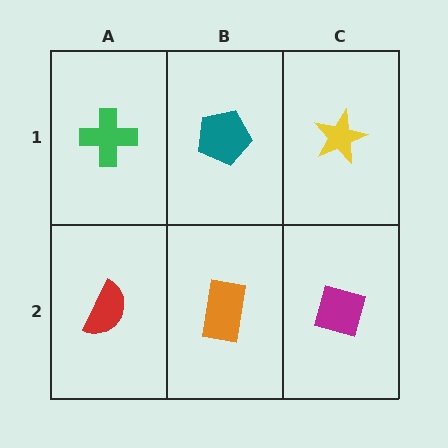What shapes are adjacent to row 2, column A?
A green cross (row 1, column A), an orange rectangle (row 2, column B).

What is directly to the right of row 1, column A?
A teal pentagon.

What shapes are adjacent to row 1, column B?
An orange rectangle (row 2, column B), a green cross (row 1, column A), a yellow star (row 1, column C).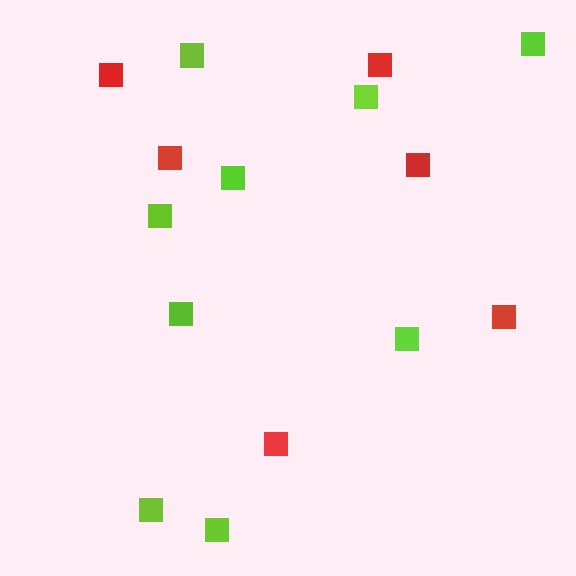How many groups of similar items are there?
There are 2 groups: one group of red squares (6) and one group of lime squares (9).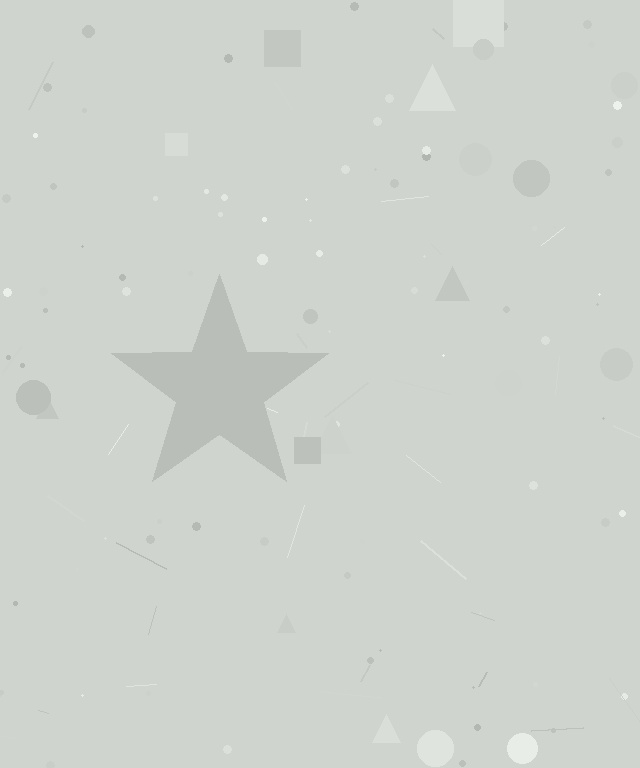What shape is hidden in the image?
A star is hidden in the image.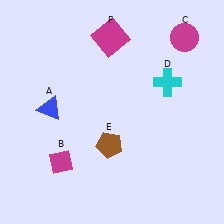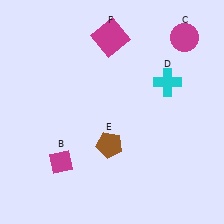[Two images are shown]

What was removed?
The blue triangle (A) was removed in Image 2.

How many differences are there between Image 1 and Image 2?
There is 1 difference between the two images.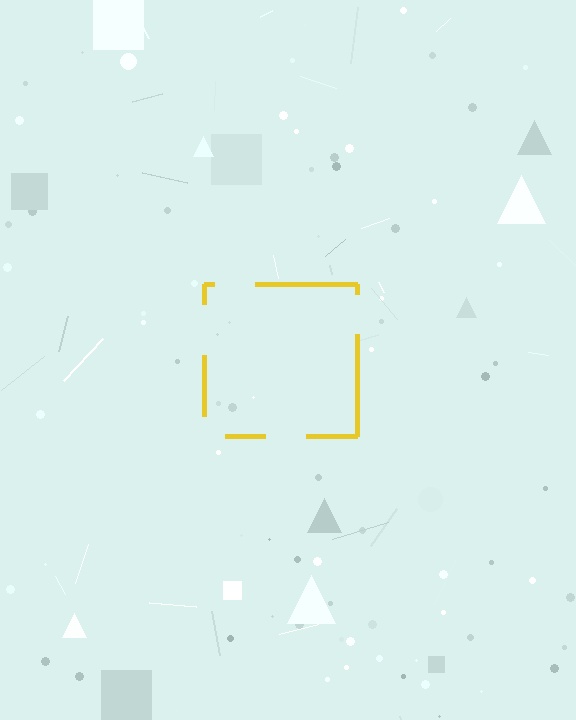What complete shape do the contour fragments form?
The contour fragments form a square.